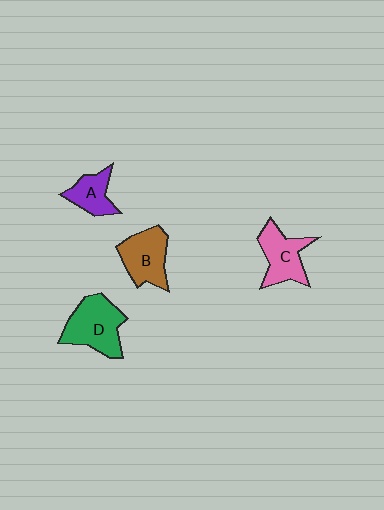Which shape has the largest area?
Shape D (green).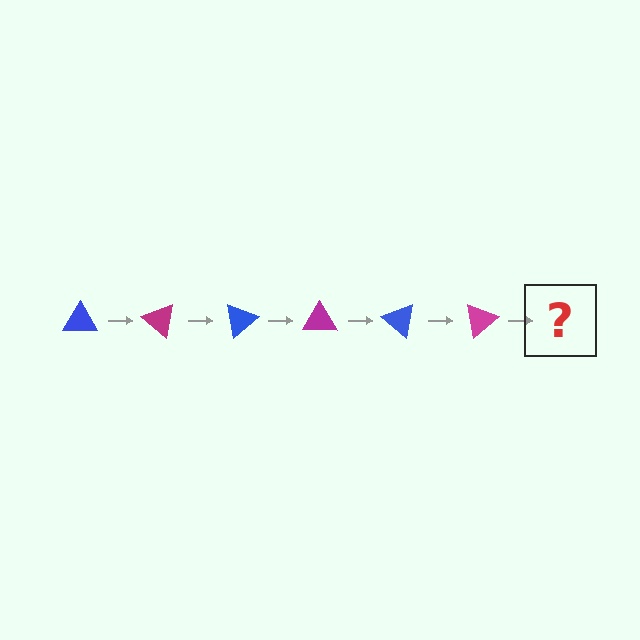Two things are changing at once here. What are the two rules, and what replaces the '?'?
The two rules are that it rotates 40 degrees each step and the color cycles through blue and magenta. The '?' should be a blue triangle, rotated 240 degrees from the start.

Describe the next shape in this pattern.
It should be a blue triangle, rotated 240 degrees from the start.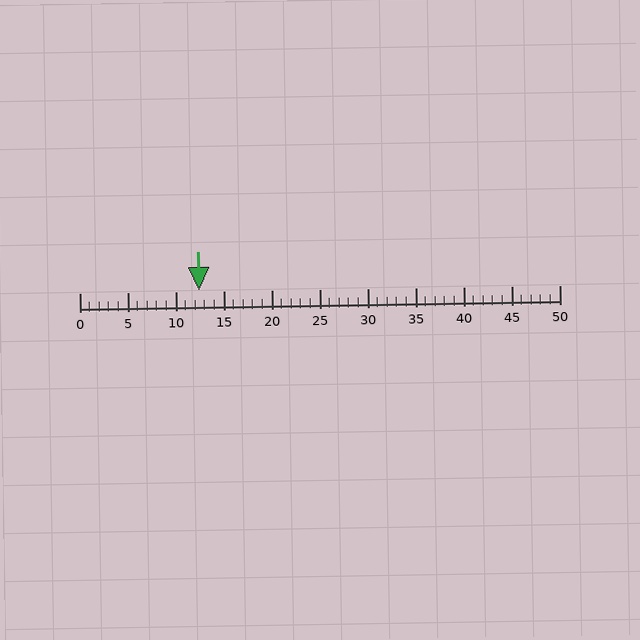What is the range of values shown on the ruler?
The ruler shows values from 0 to 50.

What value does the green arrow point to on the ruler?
The green arrow points to approximately 12.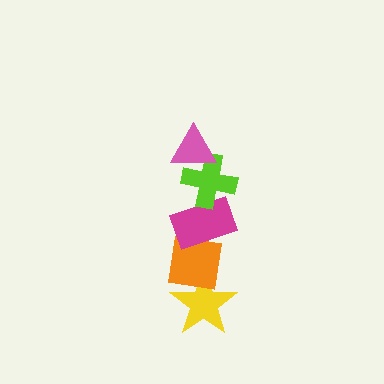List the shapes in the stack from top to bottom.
From top to bottom: the pink triangle, the lime cross, the magenta rectangle, the orange square, the yellow star.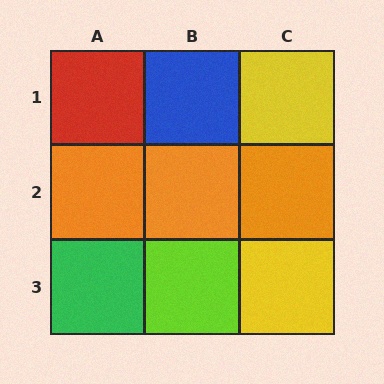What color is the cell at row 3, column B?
Lime.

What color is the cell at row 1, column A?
Red.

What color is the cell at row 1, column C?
Yellow.